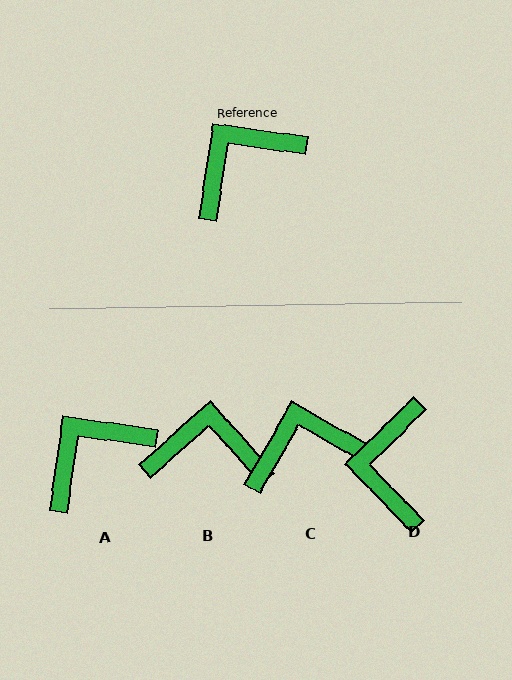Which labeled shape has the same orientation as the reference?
A.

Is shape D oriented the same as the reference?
No, it is off by about 52 degrees.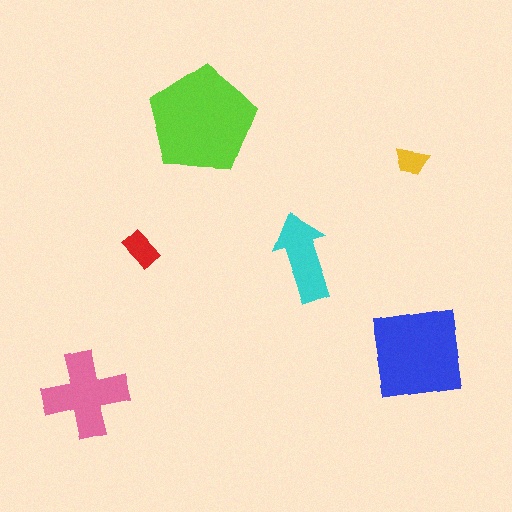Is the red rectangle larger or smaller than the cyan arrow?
Smaller.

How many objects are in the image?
There are 6 objects in the image.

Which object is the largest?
The lime pentagon.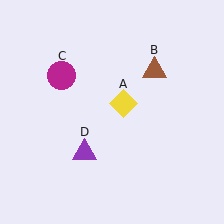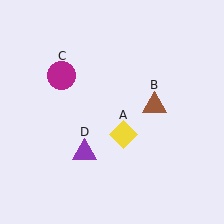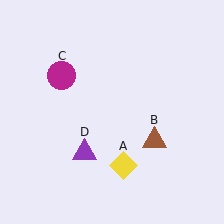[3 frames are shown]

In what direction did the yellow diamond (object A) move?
The yellow diamond (object A) moved down.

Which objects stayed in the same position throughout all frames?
Magenta circle (object C) and purple triangle (object D) remained stationary.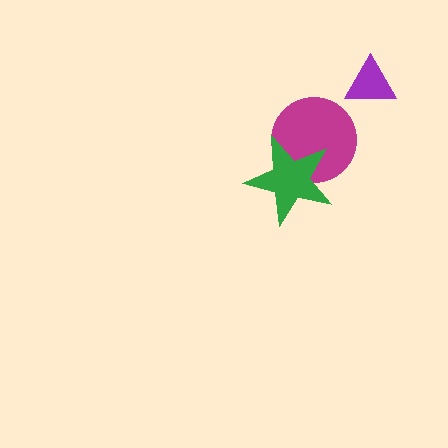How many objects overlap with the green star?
1 object overlaps with the green star.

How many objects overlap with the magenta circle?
1 object overlaps with the magenta circle.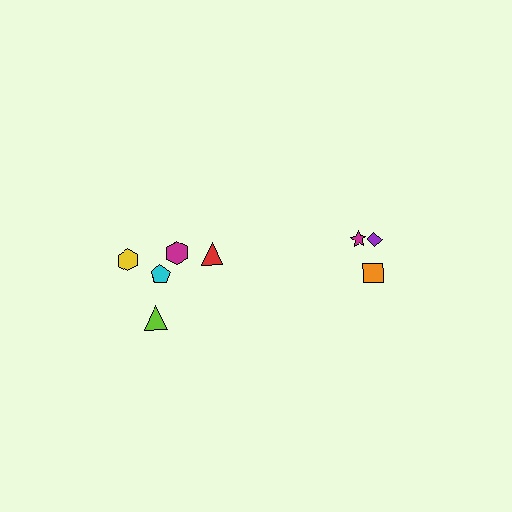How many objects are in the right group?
There are 3 objects.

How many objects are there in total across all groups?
There are 8 objects.